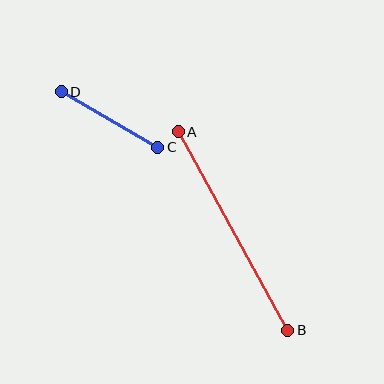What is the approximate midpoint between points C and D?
The midpoint is at approximately (110, 119) pixels.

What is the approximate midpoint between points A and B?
The midpoint is at approximately (233, 231) pixels.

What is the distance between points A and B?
The distance is approximately 227 pixels.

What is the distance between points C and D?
The distance is approximately 111 pixels.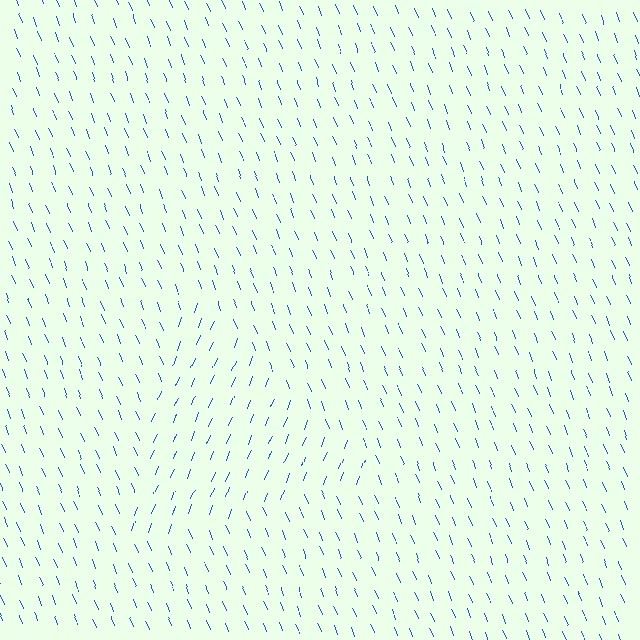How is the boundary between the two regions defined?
The boundary is defined purely by a change in line orientation (approximately 45 degrees difference). All lines are the same color and thickness.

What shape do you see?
I see a triangle.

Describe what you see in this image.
The image is filled with small blue line segments. A triangle region in the image has lines oriented differently from the surrounding lines, creating a visible texture boundary.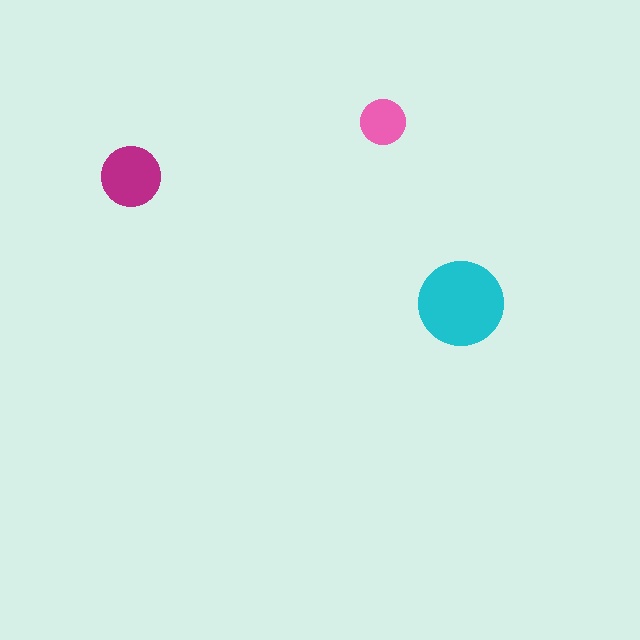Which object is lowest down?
The cyan circle is bottommost.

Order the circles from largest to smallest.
the cyan one, the magenta one, the pink one.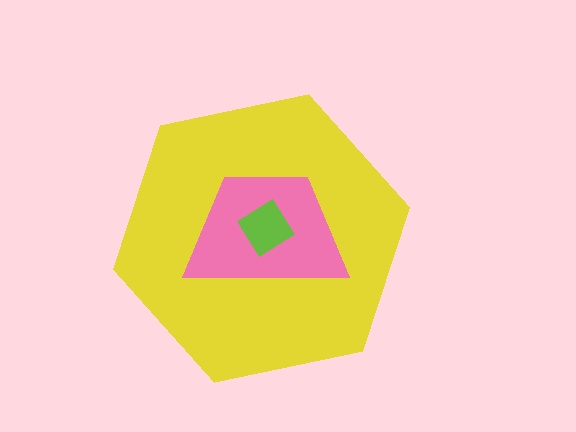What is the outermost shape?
The yellow hexagon.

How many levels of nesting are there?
3.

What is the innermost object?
The lime diamond.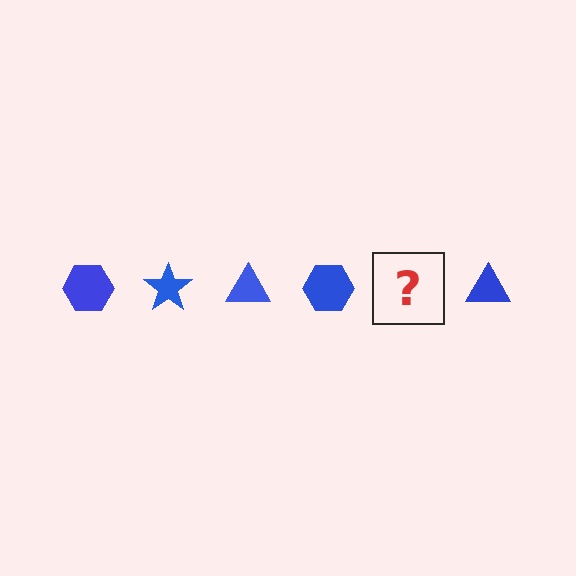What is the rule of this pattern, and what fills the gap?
The rule is that the pattern cycles through hexagon, star, triangle shapes in blue. The gap should be filled with a blue star.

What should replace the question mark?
The question mark should be replaced with a blue star.